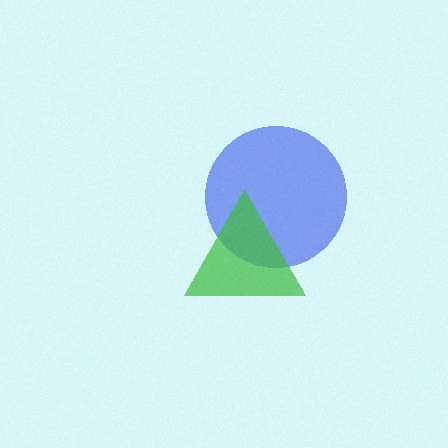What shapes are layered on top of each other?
The layered shapes are: a blue circle, a green triangle.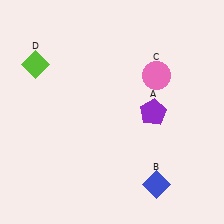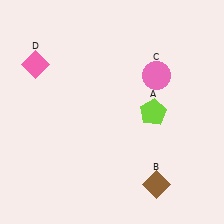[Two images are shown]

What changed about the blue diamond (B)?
In Image 1, B is blue. In Image 2, it changed to brown.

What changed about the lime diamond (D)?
In Image 1, D is lime. In Image 2, it changed to pink.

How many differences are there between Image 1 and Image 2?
There are 3 differences between the two images.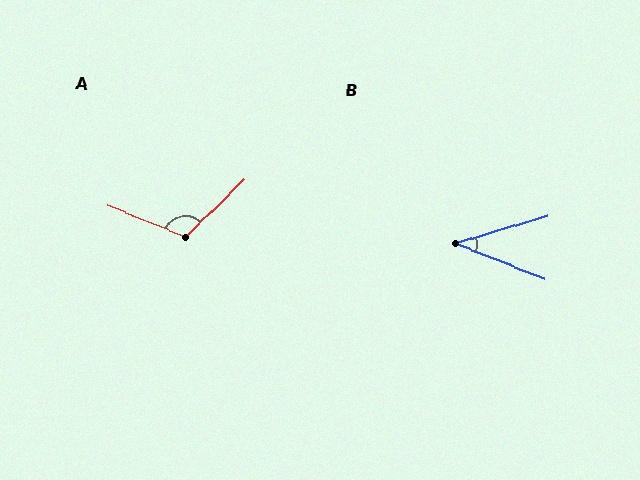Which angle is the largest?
A, at approximately 114 degrees.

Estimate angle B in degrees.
Approximately 38 degrees.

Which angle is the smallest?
B, at approximately 38 degrees.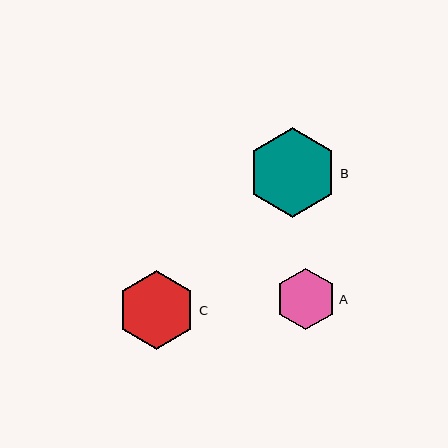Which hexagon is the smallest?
Hexagon A is the smallest with a size of approximately 61 pixels.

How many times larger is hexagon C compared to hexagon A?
Hexagon C is approximately 1.3 times the size of hexagon A.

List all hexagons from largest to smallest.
From largest to smallest: B, C, A.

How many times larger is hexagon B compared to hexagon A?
Hexagon B is approximately 1.5 times the size of hexagon A.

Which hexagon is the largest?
Hexagon B is the largest with a size of approximately 89 pixels.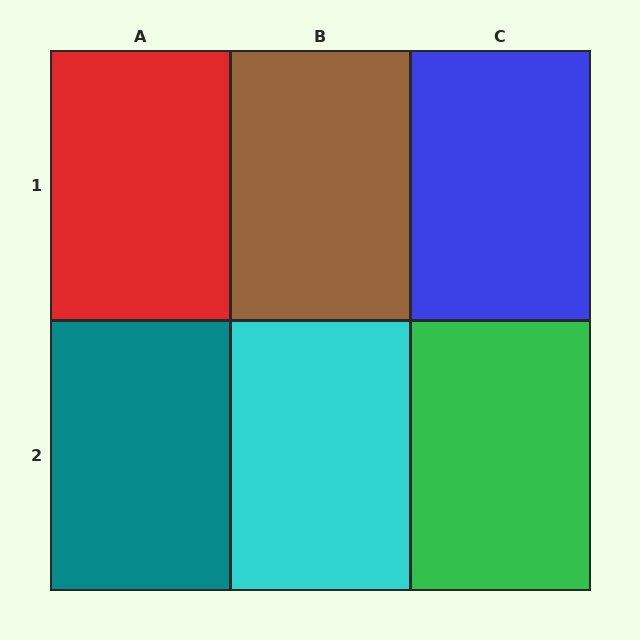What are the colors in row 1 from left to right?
Red, brown, blue.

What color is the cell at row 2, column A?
Teal.